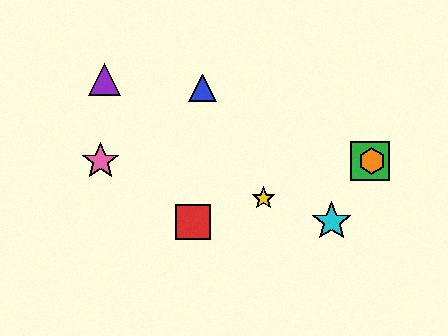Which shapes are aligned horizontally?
The green square, the orange hexagon, the pink star are aligned horizontally.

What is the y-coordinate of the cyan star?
The cyan star is at y≈222.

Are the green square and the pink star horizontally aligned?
Yes, both are at y≈162.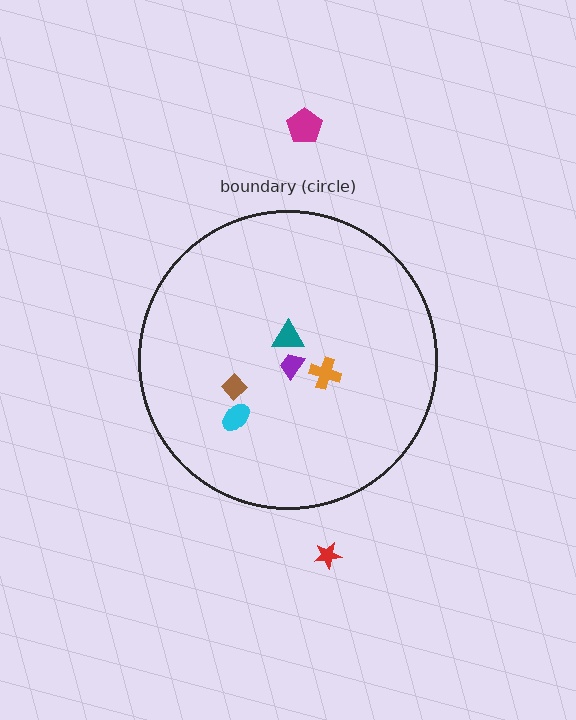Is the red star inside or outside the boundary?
Outside.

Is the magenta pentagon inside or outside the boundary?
Outside.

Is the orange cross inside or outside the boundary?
Inside.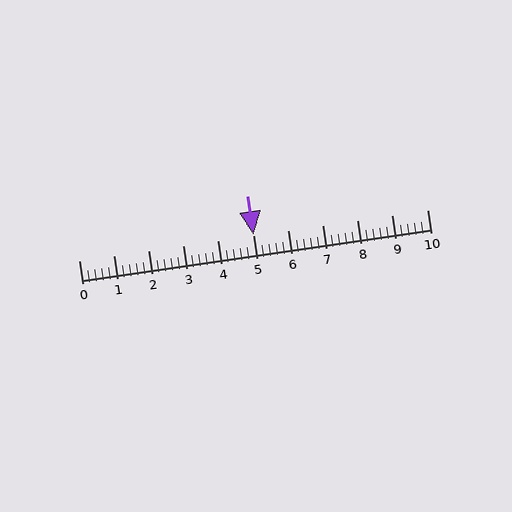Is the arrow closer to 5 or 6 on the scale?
The arrow is closer to 5.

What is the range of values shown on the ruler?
The ruler shows values from 0 to 10.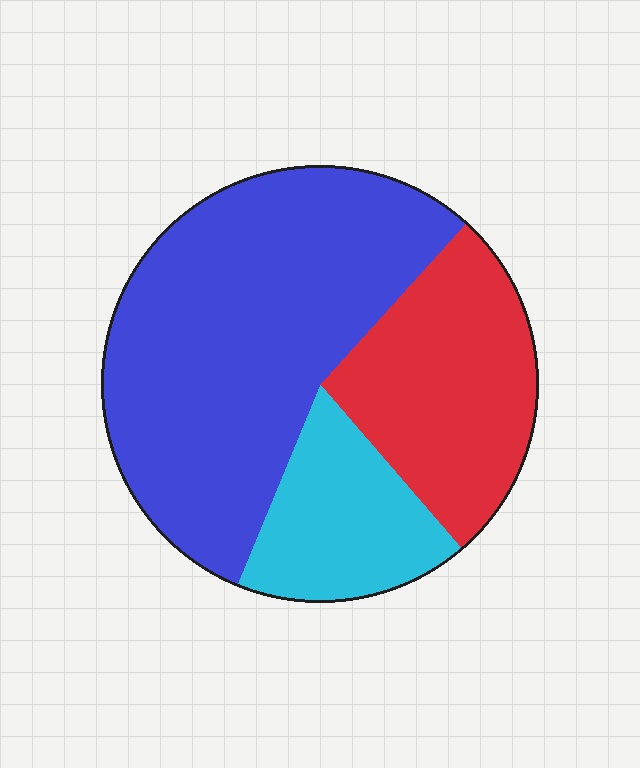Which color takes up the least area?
Cyan, at roughly 15%.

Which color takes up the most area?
Blue, at roughly 55%.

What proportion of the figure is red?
Red takes up between a quarter and a half of the figure.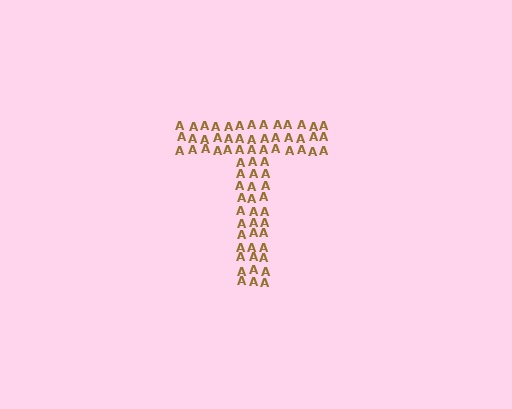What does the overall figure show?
The overall figure shows the letter T.